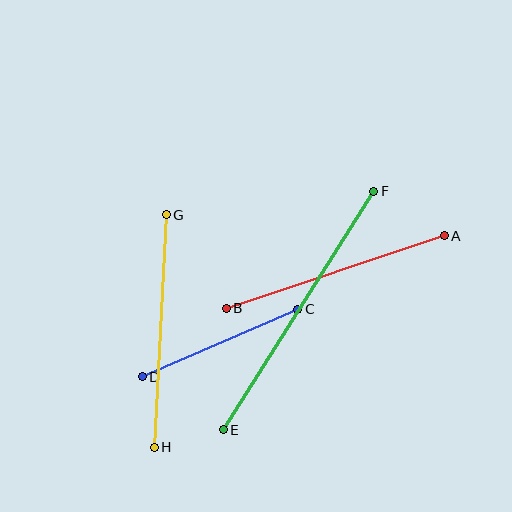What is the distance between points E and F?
The distance is approximately 282 pixels.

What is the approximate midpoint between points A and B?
The midpoint is at approximately (335, 272) pixels.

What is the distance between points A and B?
The distance is approximately 230 pixels.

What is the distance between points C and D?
The distance is approximately 170 pixels.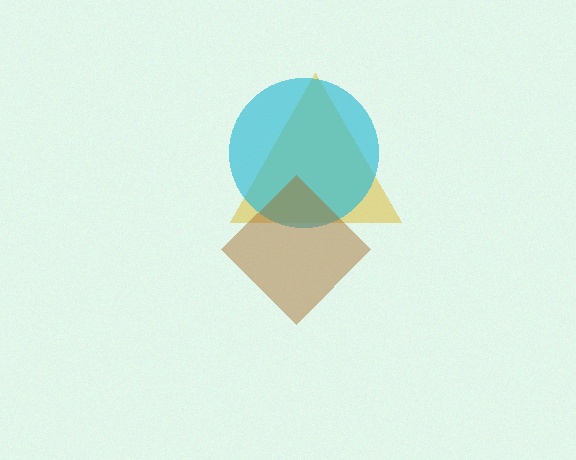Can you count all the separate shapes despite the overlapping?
Yes, there are 3 separate shapes.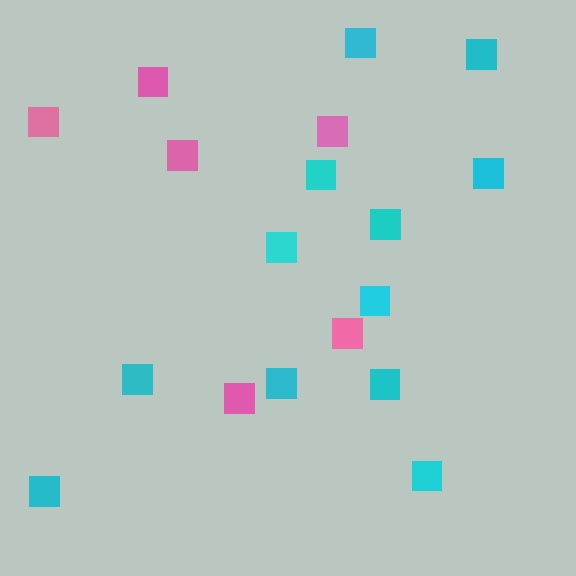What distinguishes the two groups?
There are 2 groups: one group of cyan squares (12) and one group of pink squares (6).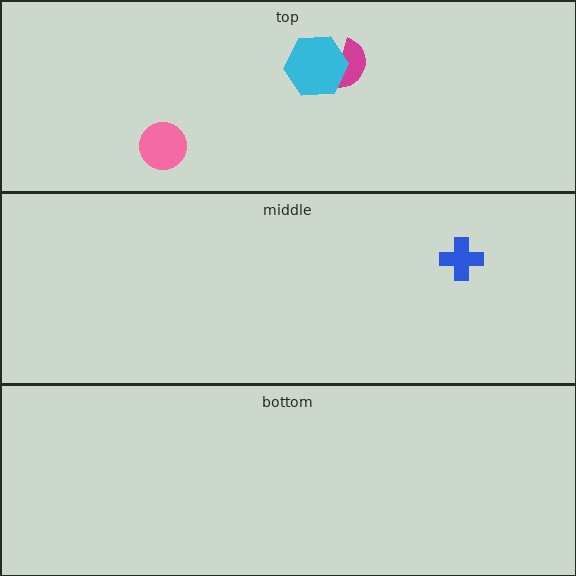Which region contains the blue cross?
The middle region.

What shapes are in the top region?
The magenta semicircle, the cyan hexagon, the pink circle.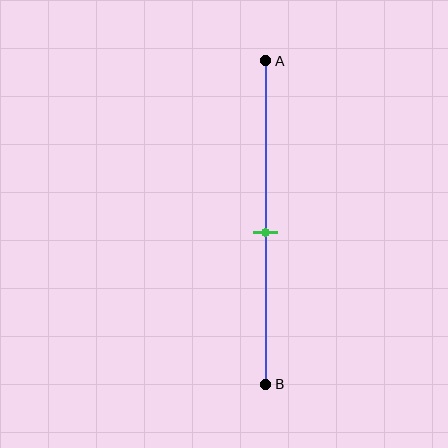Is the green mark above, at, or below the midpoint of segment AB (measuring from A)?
The green mark is below the midpoint of segment AB.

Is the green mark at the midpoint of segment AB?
No, the mark is at about 55% from A, not at the 50% midpoint.